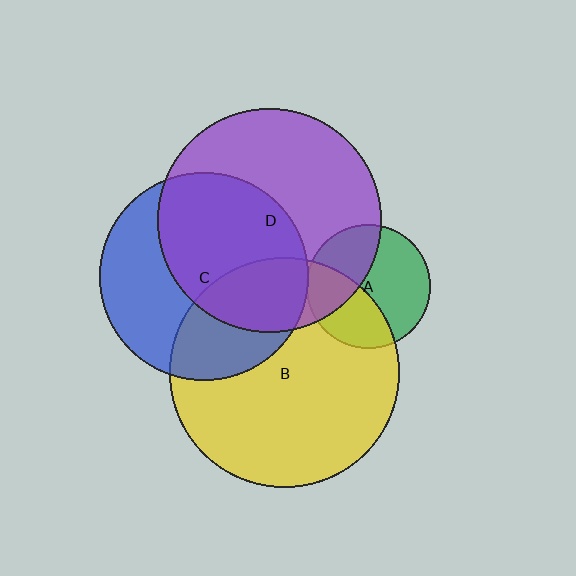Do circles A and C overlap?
Yes.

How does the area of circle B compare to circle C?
Approximately 1.2 times.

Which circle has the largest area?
Circle B (yellow).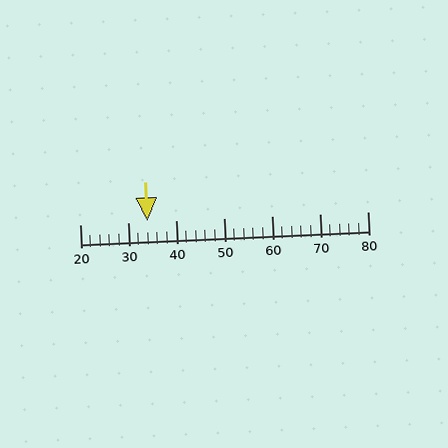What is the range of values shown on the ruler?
The ruler shows values from 20 to 80.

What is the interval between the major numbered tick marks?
The major tick marks are spaced 10 units apart.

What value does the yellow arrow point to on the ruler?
The yellow arrow points to approximately 34.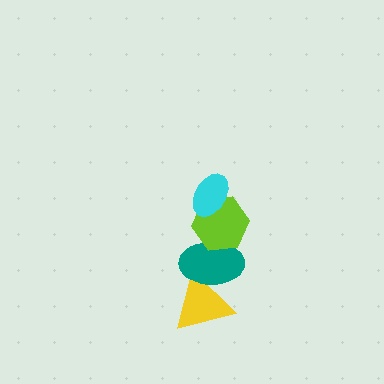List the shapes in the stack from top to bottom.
From top to bottom: the cyan ellipse, the lime hexagon, the teal ellipse, the yellow triangle.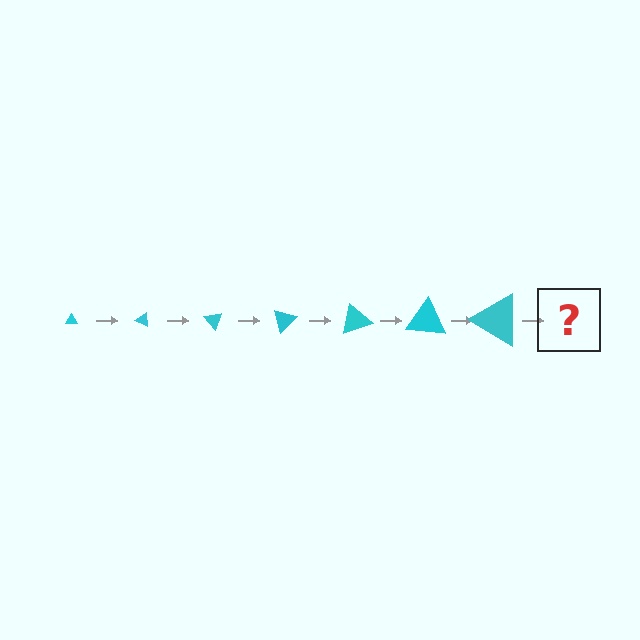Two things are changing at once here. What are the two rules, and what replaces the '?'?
The two rules are that the triangle grows larger each step and it rotates 25 degrees each step. The '?' should be a triangle, larger than the previous one and rotated 175 degrees from the start.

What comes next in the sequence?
The next element should be a triangle, larger than the previous one and rotated 175 degrees from the start.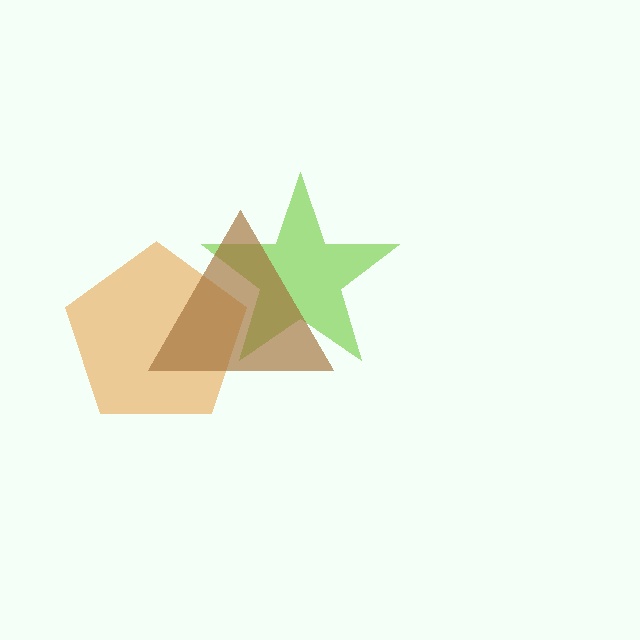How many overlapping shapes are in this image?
There are 3 overlapping shapes in the image.